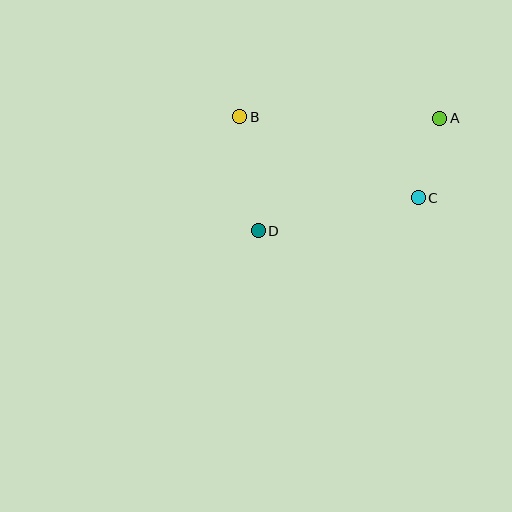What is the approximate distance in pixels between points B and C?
The distance between B and C is approximately 196 pixels.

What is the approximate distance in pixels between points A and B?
The distance between A and B is approximately 200 pixels.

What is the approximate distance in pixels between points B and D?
The distance between B and D is approximately 116 pixels.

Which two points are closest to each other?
Points A and C are closest to each other.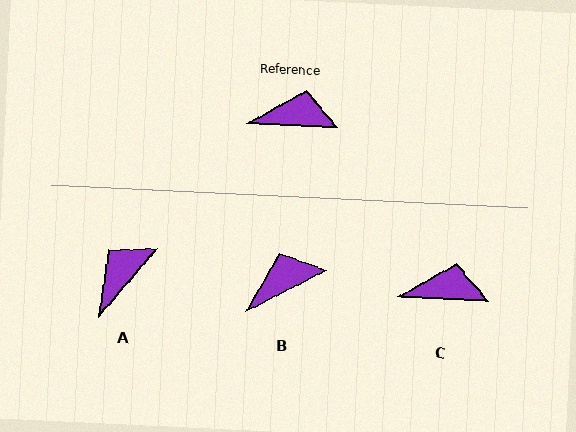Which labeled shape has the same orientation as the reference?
C.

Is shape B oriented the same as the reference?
No, it is off by about 30 degrees.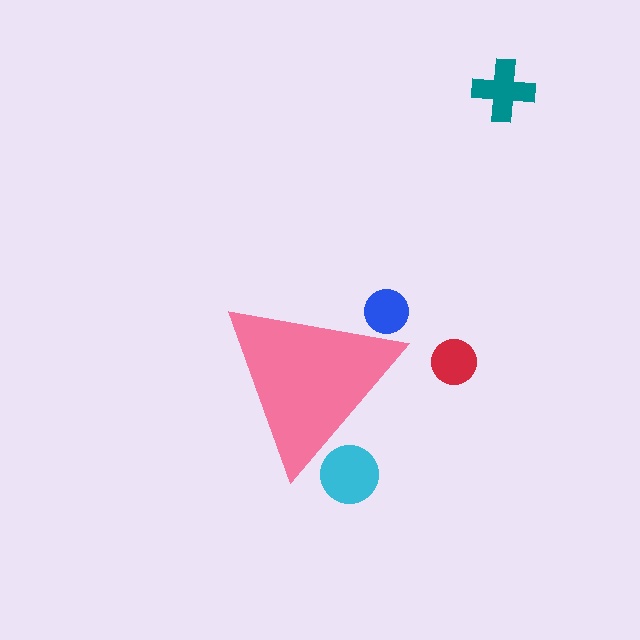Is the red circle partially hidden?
No, the red circle is fully visible.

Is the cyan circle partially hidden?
Yes, the cyan circle is partially hidden behind the pink triangle.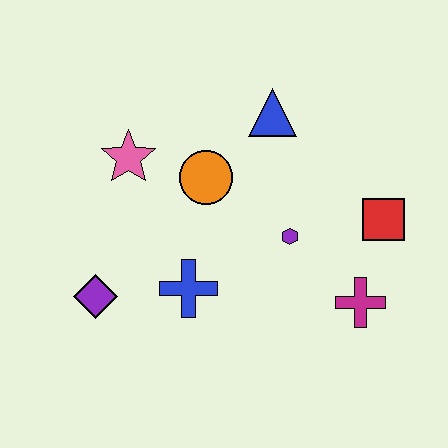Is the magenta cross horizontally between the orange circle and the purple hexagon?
No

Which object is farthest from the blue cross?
The red square is farthest from the blue cross.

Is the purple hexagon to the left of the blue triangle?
No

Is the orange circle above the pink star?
No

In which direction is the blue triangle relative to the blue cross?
The blue triangle is above the blue cross.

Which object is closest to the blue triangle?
The orange circle is closest to the blue triangle.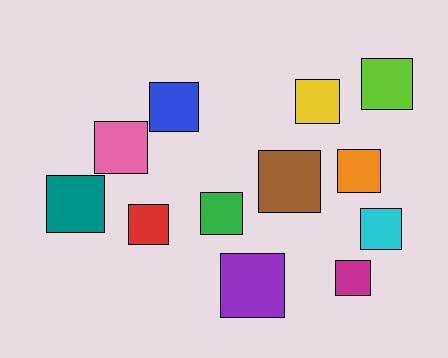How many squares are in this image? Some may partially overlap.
There are 12 squares.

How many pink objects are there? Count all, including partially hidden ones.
There is 1 pink object.